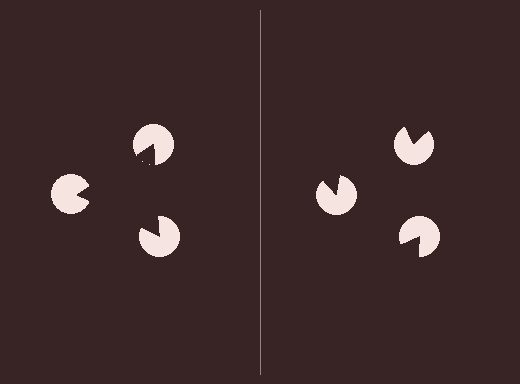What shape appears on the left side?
An illusory triangle.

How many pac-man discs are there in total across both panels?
6 — 3 on each side.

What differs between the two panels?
The pac-man discs are positioned identically on both sides; only the wedge orientations differ. On the left they align to a triangle; on the right they are misaligned.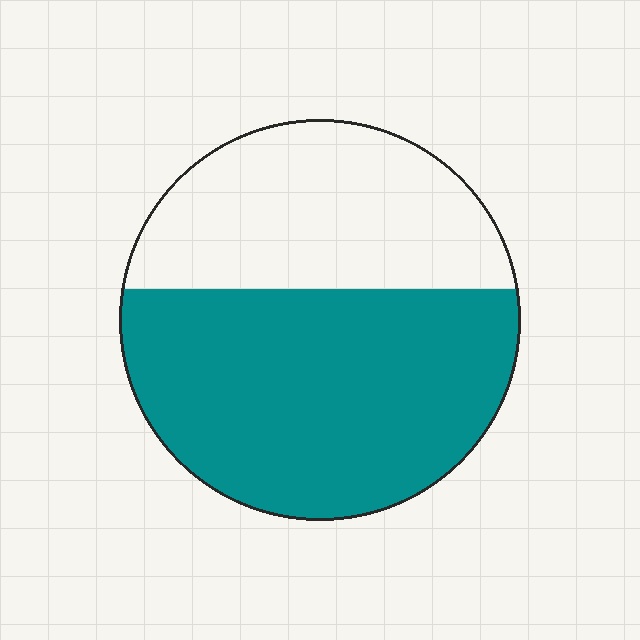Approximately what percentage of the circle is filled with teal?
Approximately 60%.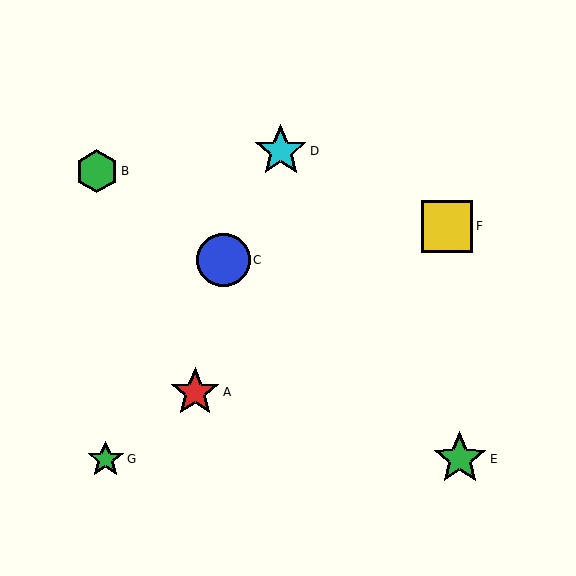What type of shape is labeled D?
Shape D is a cyan star.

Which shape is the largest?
The green star (labeled E) is the largest.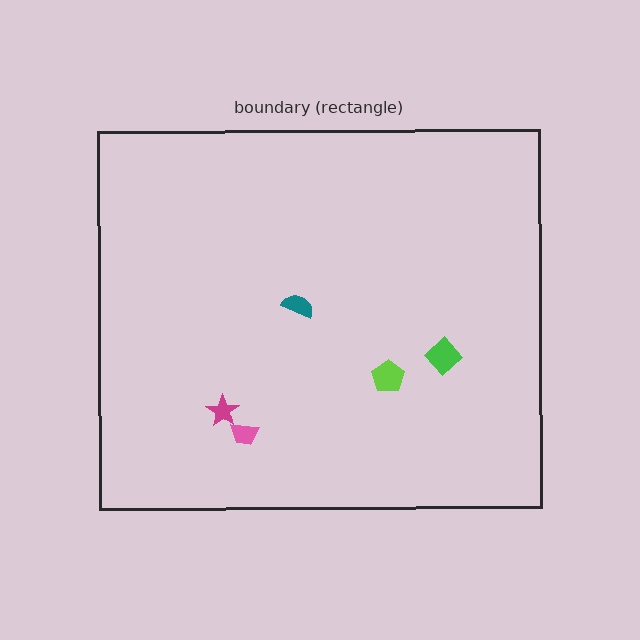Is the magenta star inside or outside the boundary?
Inside.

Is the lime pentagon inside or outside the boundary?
Inside.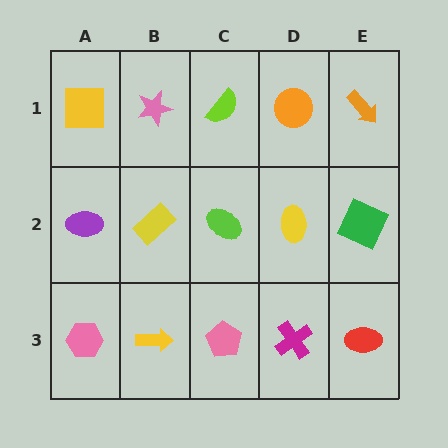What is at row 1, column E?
An orange arrow.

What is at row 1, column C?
A lime semicircle.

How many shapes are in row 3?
5 shapes.